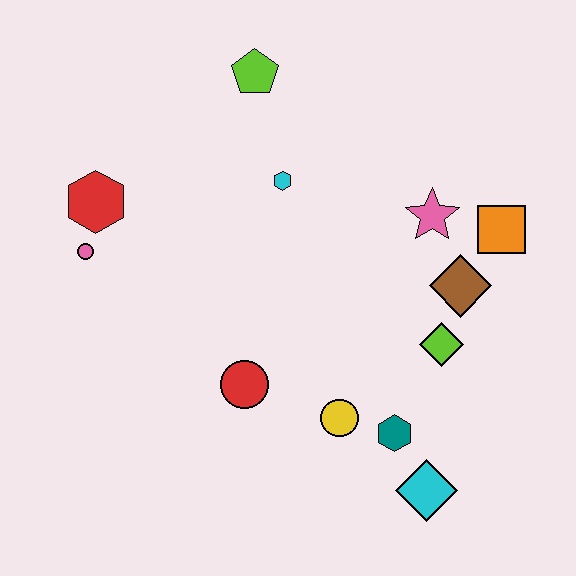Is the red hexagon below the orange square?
No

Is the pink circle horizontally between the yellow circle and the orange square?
No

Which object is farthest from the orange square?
The pink circle is farthest from the orange square.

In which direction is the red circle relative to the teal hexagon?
The red circle is to the left of the teal hexagon.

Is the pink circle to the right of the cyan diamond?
No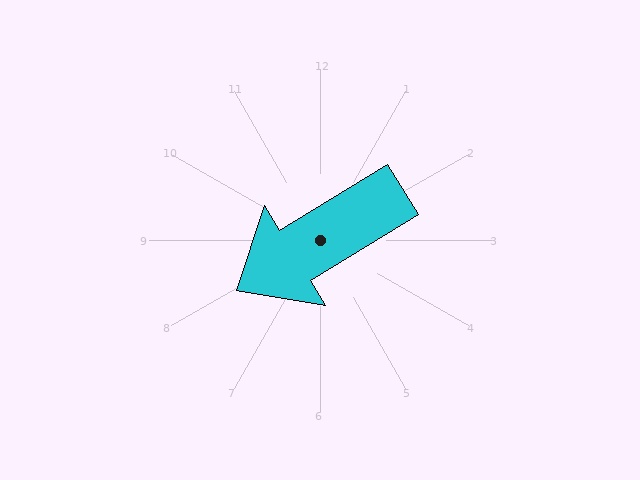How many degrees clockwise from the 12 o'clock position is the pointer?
Approximately 239 degrees.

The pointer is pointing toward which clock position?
Roughly 8 o'clock.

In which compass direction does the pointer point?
Southwest.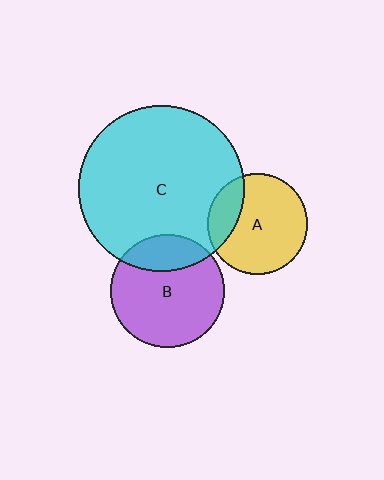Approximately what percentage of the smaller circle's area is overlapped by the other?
Approximately 25%.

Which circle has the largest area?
Circle C (cyan).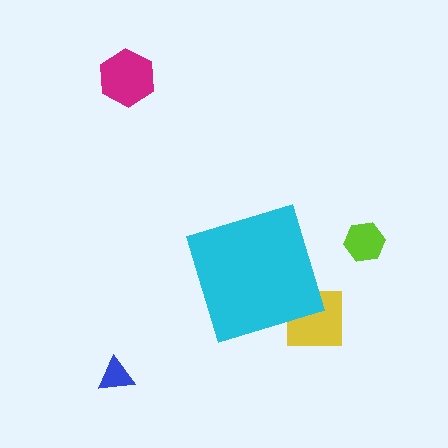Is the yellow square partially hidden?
Yes, the yellow square is partially hidden behind the cyan diamond.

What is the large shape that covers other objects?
A cyan diamond.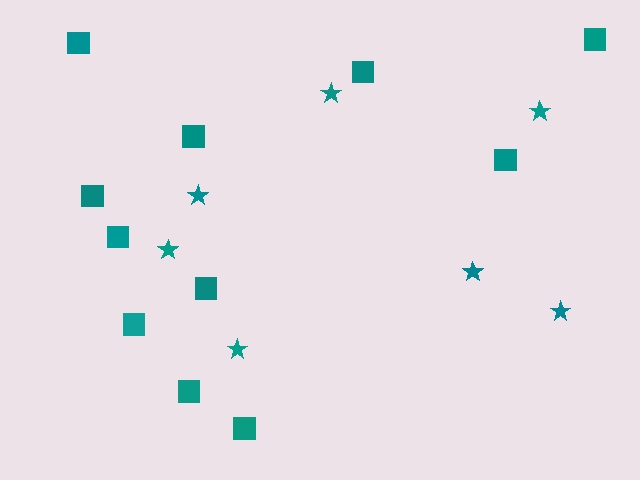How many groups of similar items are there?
There are 2 groups: one group of squares (11) and one group of stars (7).